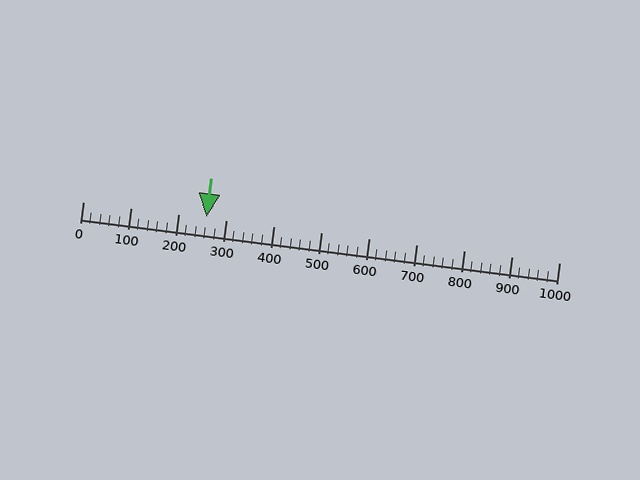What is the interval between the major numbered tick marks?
The major tick marks are spaced 100 units apart.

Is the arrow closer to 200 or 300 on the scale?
The arrow is closer to 300.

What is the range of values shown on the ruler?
The ruler shows values from 0 to 1000.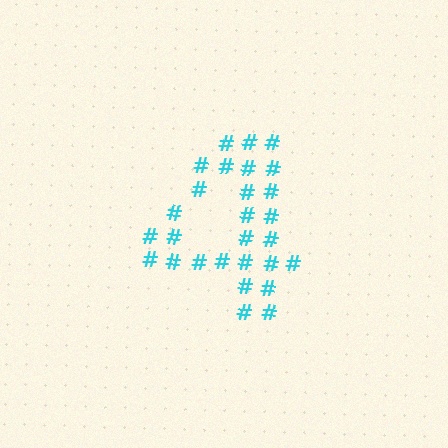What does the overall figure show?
The overall figure shows the digit 4.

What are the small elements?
The small elements are hash symbols.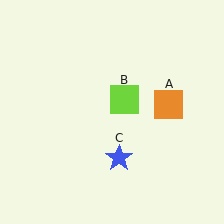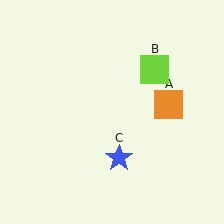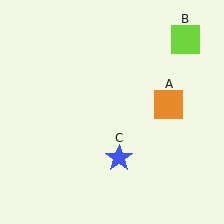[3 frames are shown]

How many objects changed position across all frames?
1 object changed position: lime square (object B).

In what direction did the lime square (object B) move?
The lime square (object B) moved up and to the right.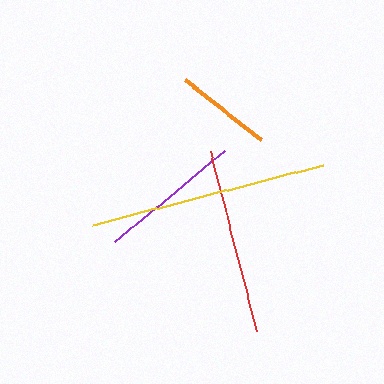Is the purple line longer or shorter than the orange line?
The purple line is longer than the orange line.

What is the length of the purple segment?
The purple segment is approximately 141 pixels long.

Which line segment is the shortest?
The orange line is the shortest at approximately 97 pixels.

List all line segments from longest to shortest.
From longest to shortest: yellow, red, purple, orange.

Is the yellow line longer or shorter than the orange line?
The yellow line is longer than the orange line.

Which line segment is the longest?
The yellow line is the longest at approximately 239 pixels.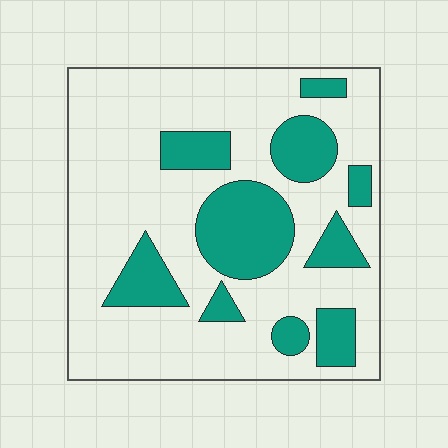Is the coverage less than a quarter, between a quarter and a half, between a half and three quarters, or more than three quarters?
Between a quarter and a half.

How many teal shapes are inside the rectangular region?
10.